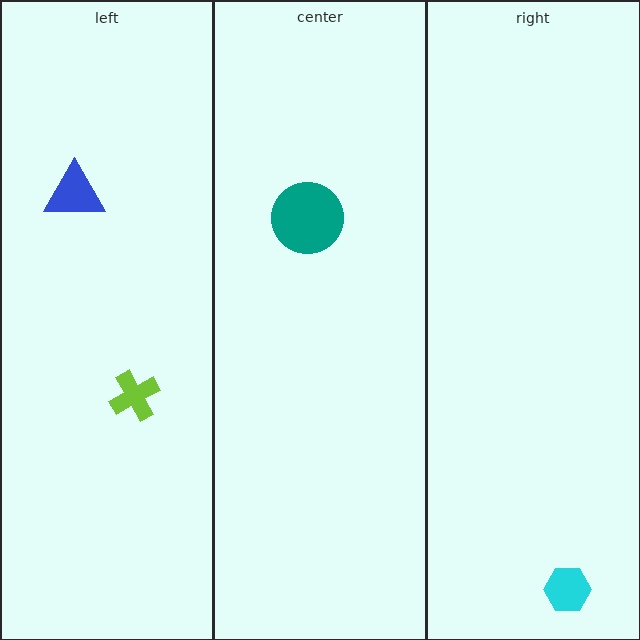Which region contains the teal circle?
The center region.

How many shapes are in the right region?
1.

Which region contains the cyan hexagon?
The right region.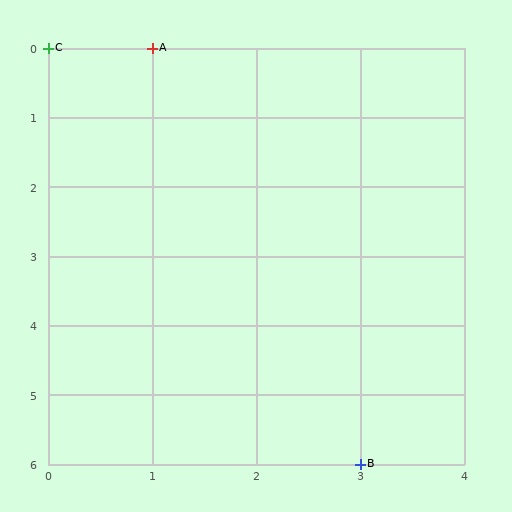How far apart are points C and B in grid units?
Points C and B are 3 columns and 6 rows apart (about 6.7 grid units diagonally).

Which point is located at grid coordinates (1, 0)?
Point A is at (1, 0).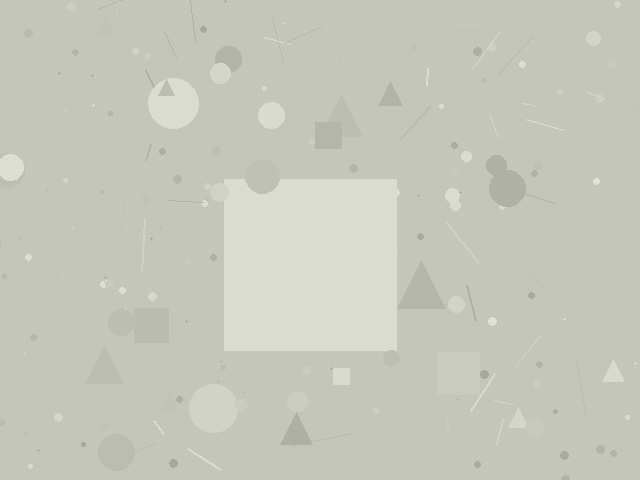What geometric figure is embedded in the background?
A square is embedded in the background.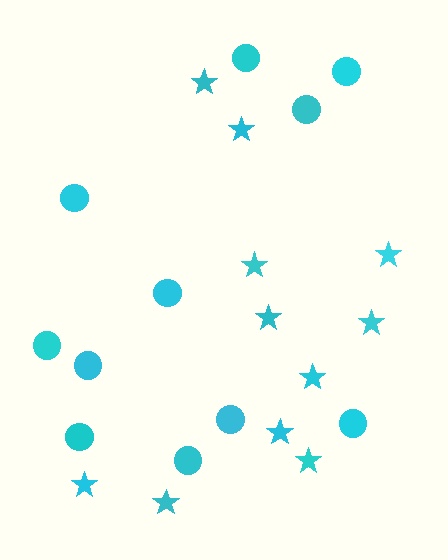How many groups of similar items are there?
There are 2 groups: one group of circles (11) and one group of stars (11).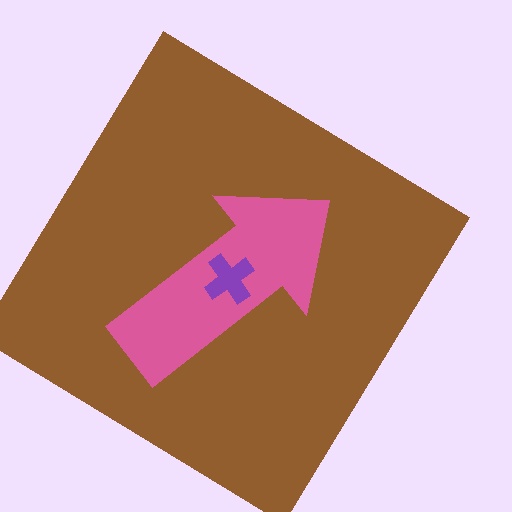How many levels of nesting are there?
3.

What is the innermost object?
The purple cross.